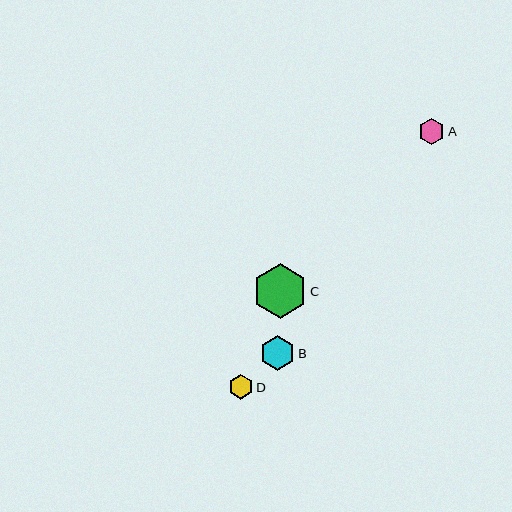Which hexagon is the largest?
Hexagon C is the largest with a size of approximately 55 pixels.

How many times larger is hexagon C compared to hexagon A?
Hexagon C is approximately 2.1 times the size of hexagon A.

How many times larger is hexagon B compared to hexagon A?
Hexagon B is approximately 1.3 times the size of hexagon A.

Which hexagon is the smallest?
Hexagon D is the smallest with a size of approximately 24 pixels.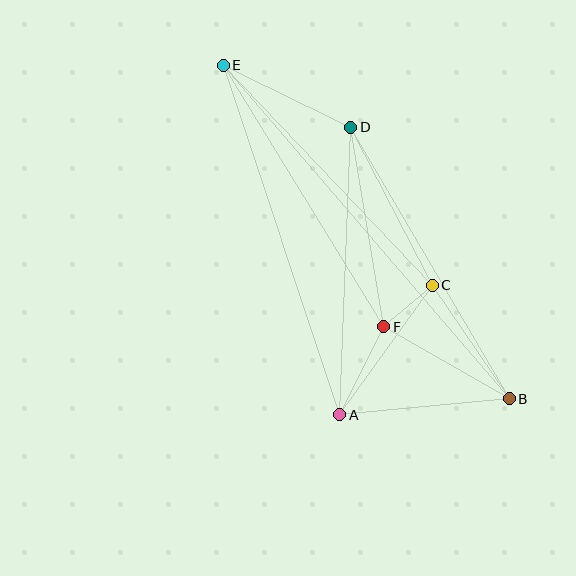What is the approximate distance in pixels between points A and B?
The distance between A and B is approximately 170 pixels.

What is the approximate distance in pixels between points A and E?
The distance between A and E is approximately 369 pixels.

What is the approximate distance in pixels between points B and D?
The distance between B and D is approximately 314 pixels.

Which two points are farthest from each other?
Points B and E are farthest from each other.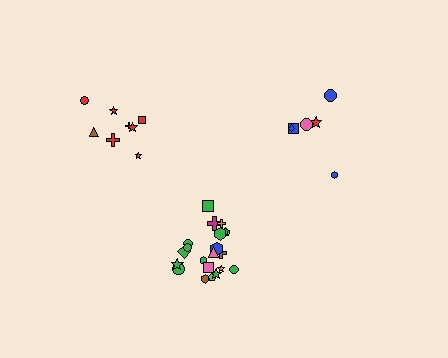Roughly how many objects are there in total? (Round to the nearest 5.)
Roughly 35 objects in total.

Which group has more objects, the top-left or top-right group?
The top-left group.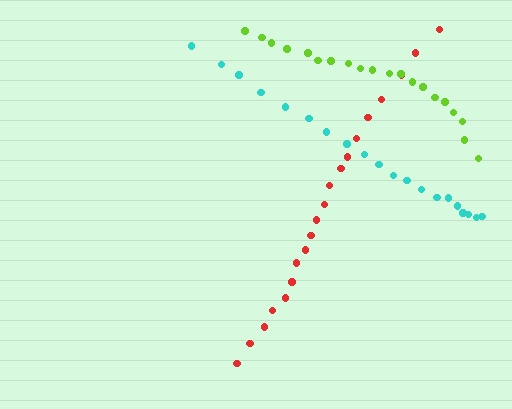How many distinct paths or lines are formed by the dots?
There are 3 distinct paths.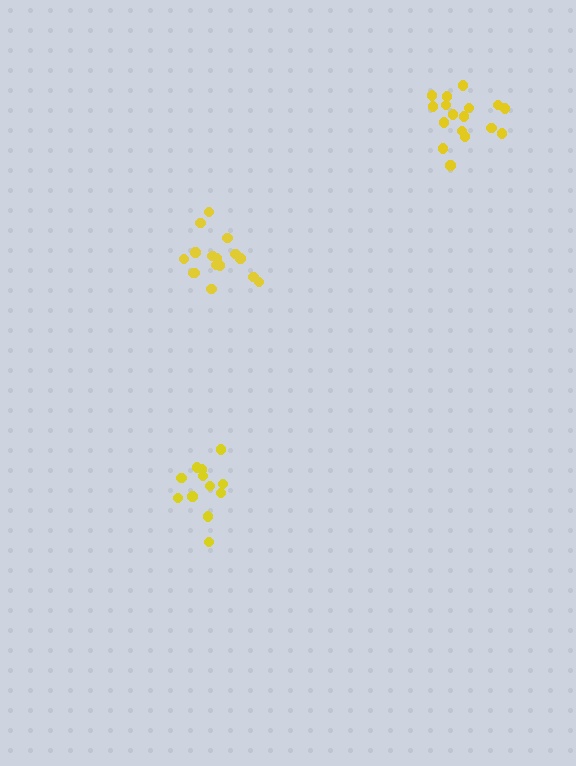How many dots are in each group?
Group 1: 12 dots, Group 2: 17 dots, Group 3: 16 dots (45 total).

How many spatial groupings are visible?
There are 3 spatial groupings.